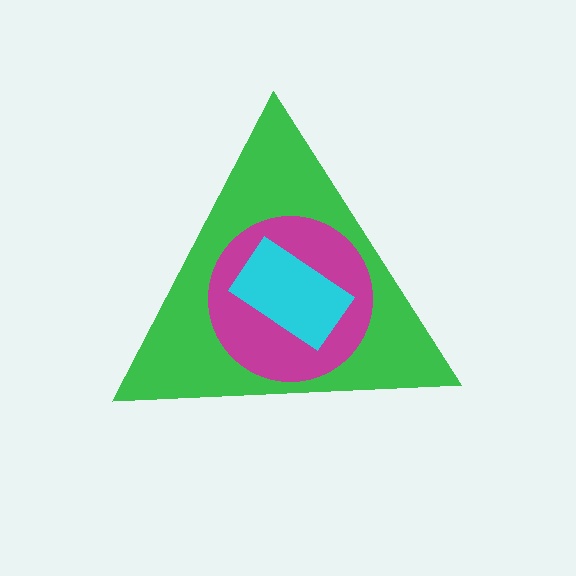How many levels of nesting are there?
3.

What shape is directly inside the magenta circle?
The cyan rectangle.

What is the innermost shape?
The cyan rectangle.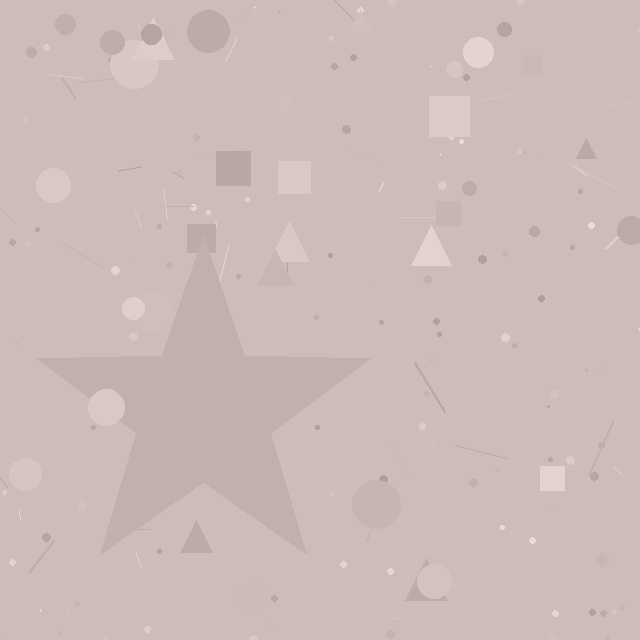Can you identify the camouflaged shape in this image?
The camouflaged shape is a star.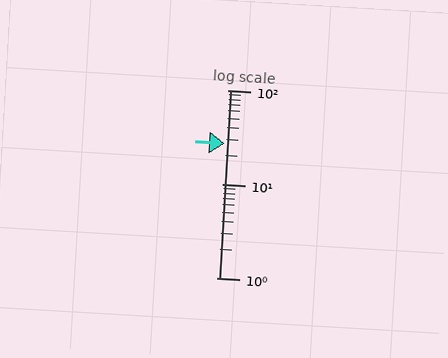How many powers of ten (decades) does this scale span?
The scale spans 2 decades, from 1 to 100.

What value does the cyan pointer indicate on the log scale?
The pointer indicates approximately 27.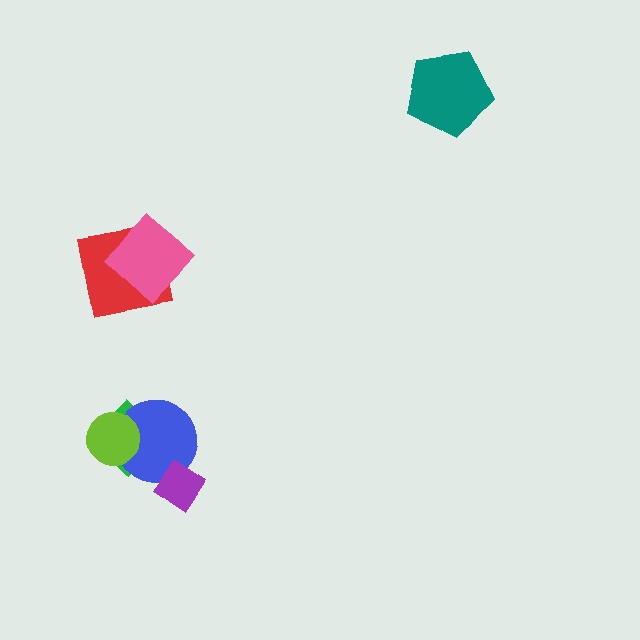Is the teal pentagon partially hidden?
No, no other shape covers it.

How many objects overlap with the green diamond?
2 objects overlap with the green diamond.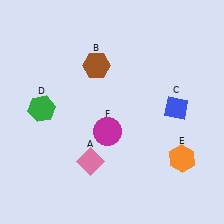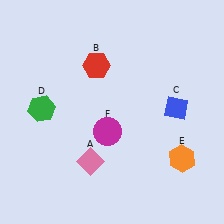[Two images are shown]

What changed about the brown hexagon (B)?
In Image 1, B is brown. In Image 2, it changed to red.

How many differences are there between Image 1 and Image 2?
There is 1 difference between the two images.